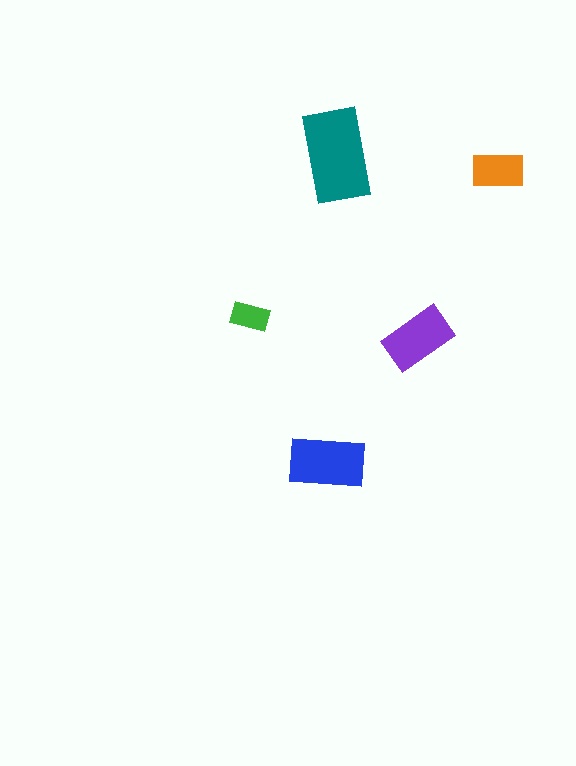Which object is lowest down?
The blue rectangle is bottommost.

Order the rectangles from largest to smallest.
the teal one, the blue one, the purple one, the orange one, the green one.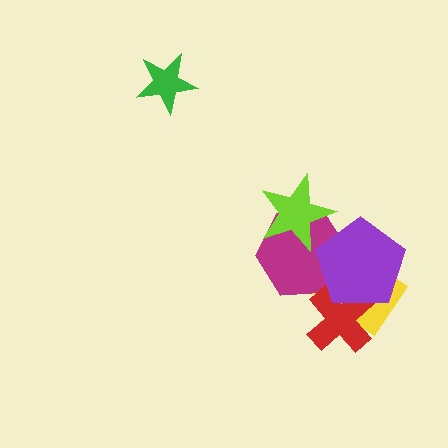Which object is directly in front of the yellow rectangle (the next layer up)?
The magenta hexagon is directly in front of the yellow rectangle.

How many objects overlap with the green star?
0 objects overlap with the green star.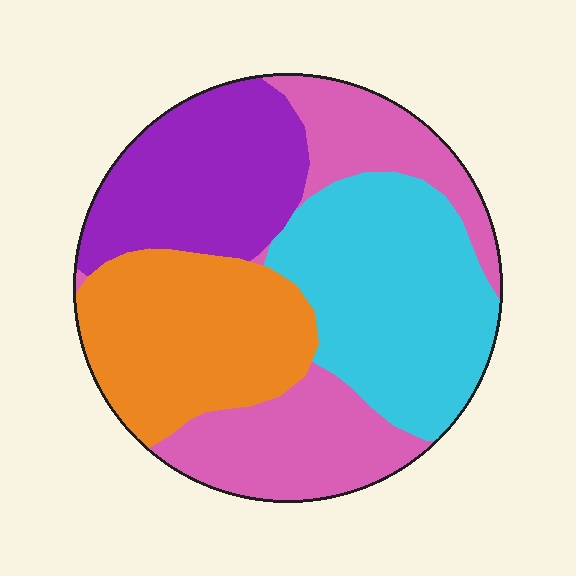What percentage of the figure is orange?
Orange takes up about one quarter (1/4) of the figure.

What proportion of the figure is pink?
Pink takes up about one quarter (1/4) of the figure.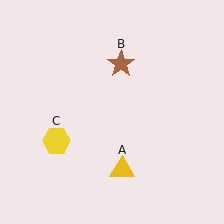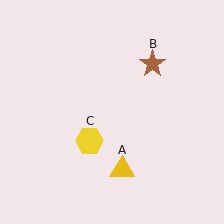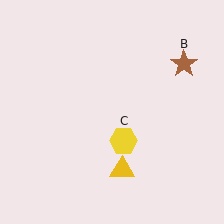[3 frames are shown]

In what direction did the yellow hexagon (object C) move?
The yellow hexagon (object C) moved right.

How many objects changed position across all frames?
2 objects changed position: brown star (object B), yellow hexagon (object C).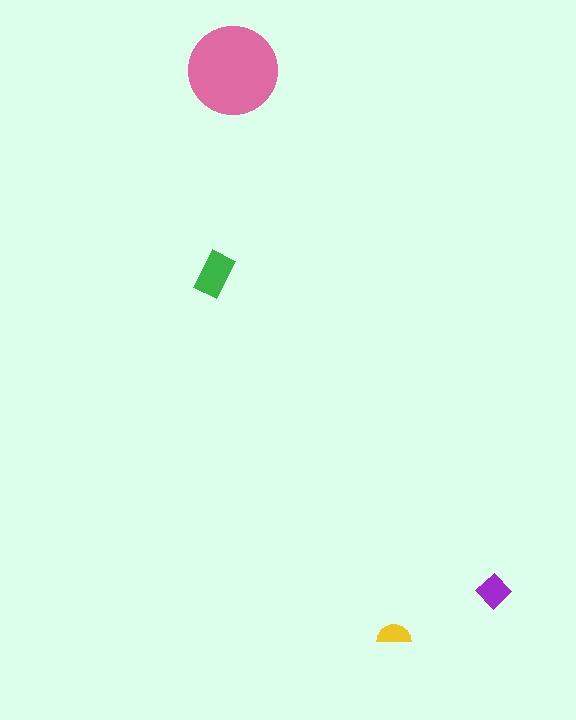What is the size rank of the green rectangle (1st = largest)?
2nd.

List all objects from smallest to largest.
The yellow semicircle, the purple diamond, the green rectangle, the pink circle.